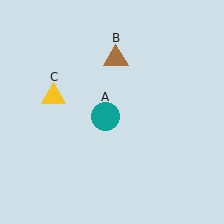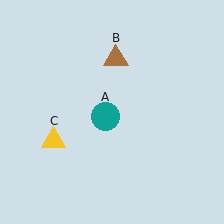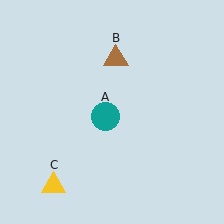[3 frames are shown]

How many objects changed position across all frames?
1 object changed position: yellow triangle (object C).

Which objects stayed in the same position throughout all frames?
Teal circle (object A) and brown triangle (object B) remained stationary.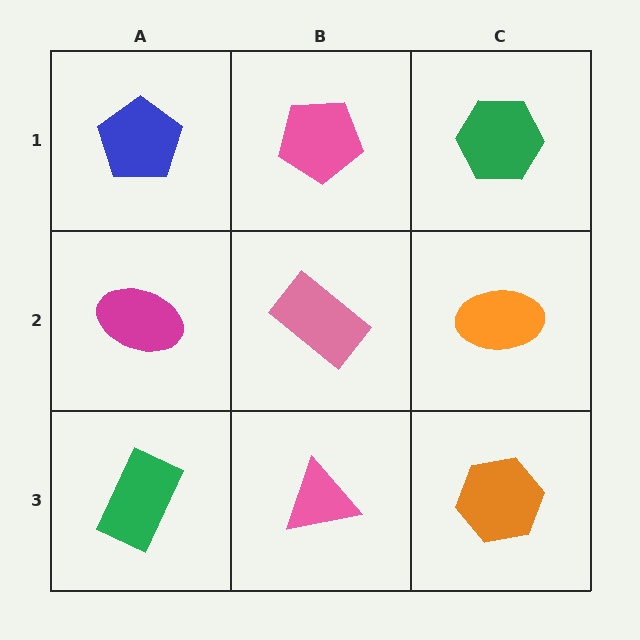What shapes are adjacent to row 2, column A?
A blue pentagon (row 1, column A), a green rectangle (row 3, column A), a pink rectangle (row 2, column B).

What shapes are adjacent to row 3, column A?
A magenta ellipse (row 2, column A), a pink triangle (row 3, column B).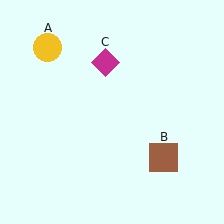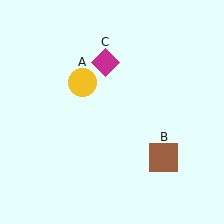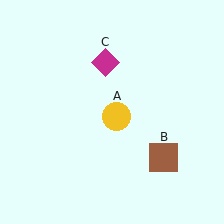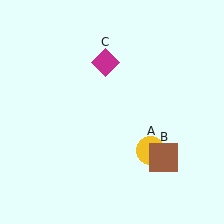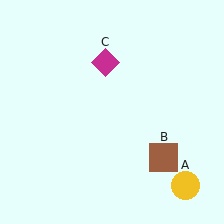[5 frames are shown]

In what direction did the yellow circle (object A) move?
The yellow circle (object A) moved down and to the right.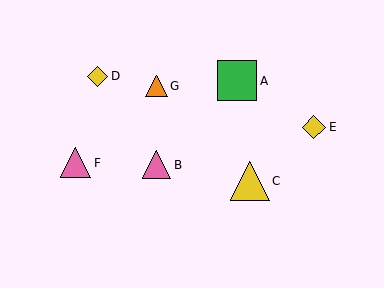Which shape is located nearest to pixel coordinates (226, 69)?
The green square (labeled A) at (237, 81) is nearest to that location.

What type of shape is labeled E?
Shape E is a yellow diamond.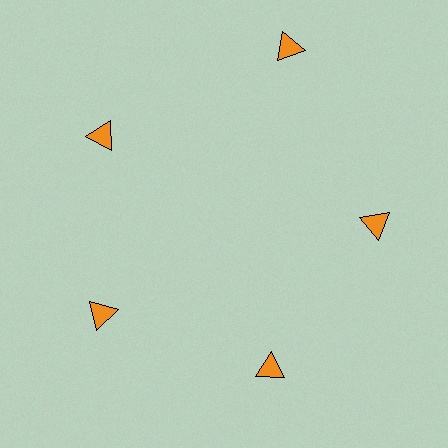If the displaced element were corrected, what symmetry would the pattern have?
It would have 5-fold rotational symmetry — the pattern would map onto itself every 72 degrees.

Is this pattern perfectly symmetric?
No. The 5 orange triangles are arranged in a ring, but one element near the 1 o'clock position is pushed outward from the center, breaking the 5-fold rotational symmetry.